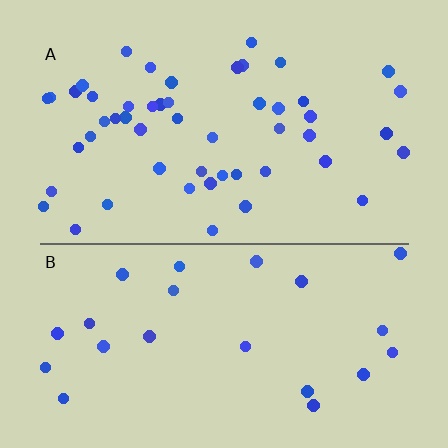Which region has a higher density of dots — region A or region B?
A (the top).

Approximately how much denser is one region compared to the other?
Approximately 2.2× — region A over region B.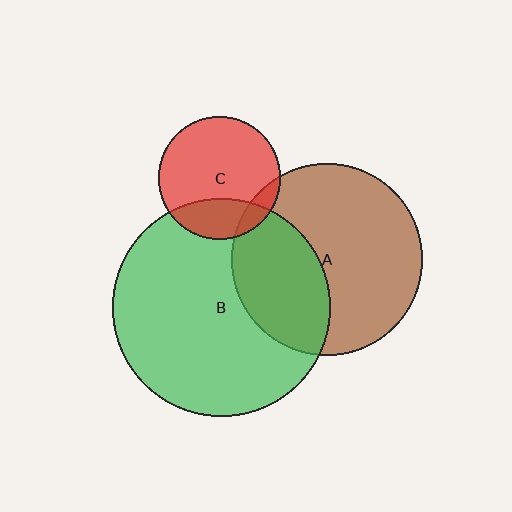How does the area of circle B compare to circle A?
Approximately 1.3 times.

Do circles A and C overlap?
Yes.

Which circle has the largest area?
Circle B (green).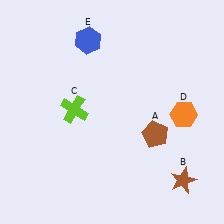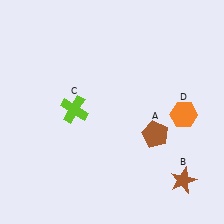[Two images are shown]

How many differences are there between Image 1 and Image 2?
There is 1 difference between the two images.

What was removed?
The blue hexagon (E) was removed in Image 2.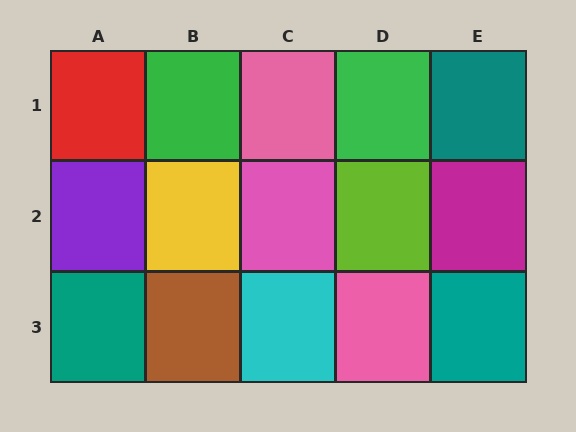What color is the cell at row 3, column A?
Teal.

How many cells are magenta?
1 cell is magenta.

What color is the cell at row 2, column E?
Magenta.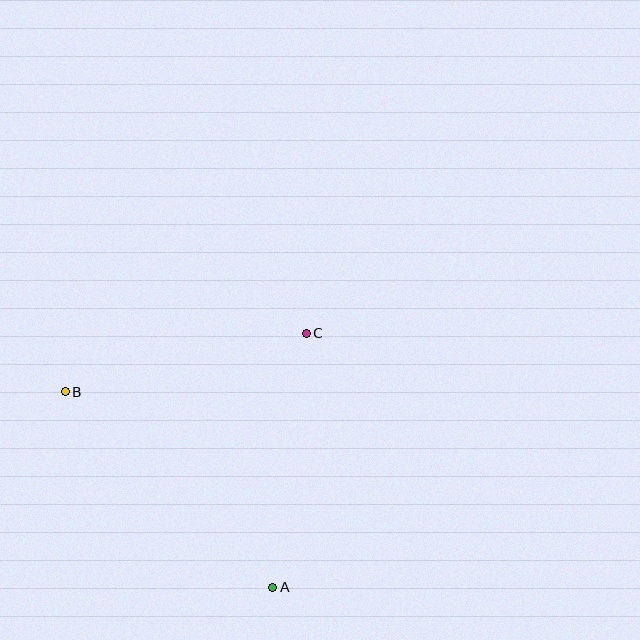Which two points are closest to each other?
Points B and C are closest to each other.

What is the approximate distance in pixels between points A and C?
The distance between A and C is approximately 257 pixels.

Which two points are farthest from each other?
Points A and B are farthest from each other.